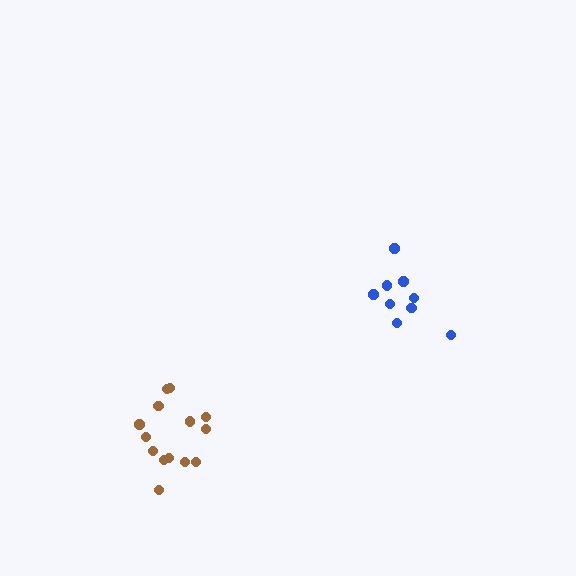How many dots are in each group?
Group 1: 9 dots, Group 2: 14 dots (23 total).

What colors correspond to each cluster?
The clusters are colored: blue, brown.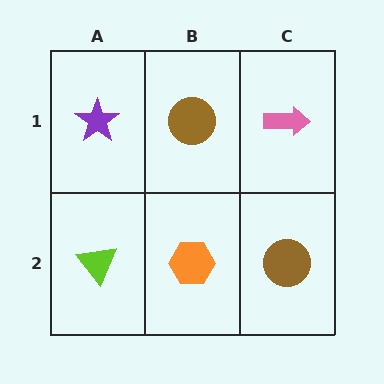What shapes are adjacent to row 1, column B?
An orange hexagon (row 2, column B), a purple star (row 1, column A), a pink arrow (row 1, column C).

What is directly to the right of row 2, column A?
An orange hexagon.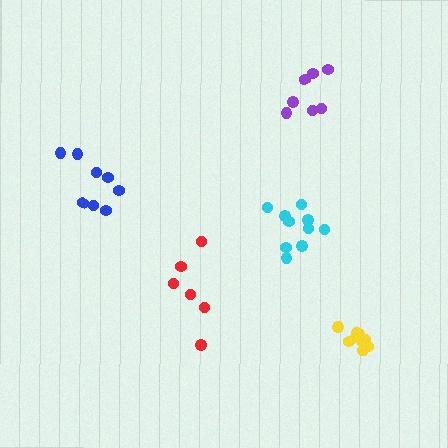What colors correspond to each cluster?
The clusters are colored: cyan, blue, red, yellow, purple.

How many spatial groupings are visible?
There are 5 spatial groupings.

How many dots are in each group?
Group 1: 10 dots, Group 2: 8 dots, Group 3: 6 dots, Group 4: 9 dots, Group 5: 7 dots (40 total).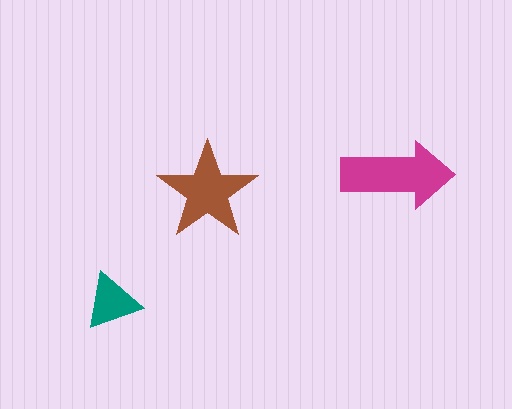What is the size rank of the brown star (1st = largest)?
2nd.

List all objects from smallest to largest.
The teal triangle, the brown star, the magenta arrow.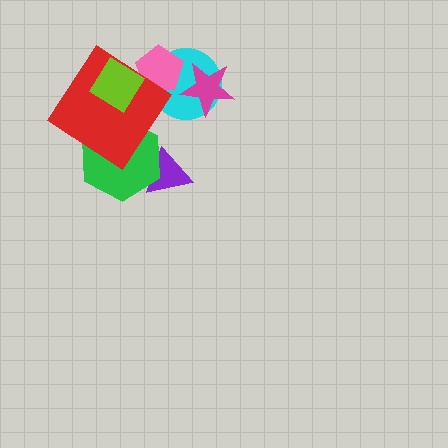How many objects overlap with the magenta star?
1 object overlaps with the magenta star.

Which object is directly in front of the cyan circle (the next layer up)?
The pink pentagon is directly in front of the cyan circle.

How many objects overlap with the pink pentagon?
3 objects overlap with the pink pentagon.